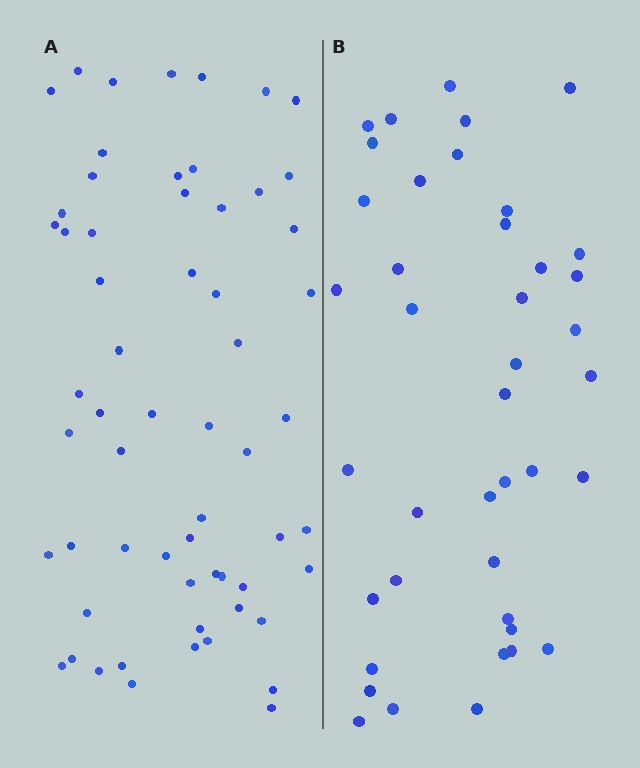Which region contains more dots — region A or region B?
Region A (the left region) has more dots.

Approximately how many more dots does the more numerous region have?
Region A has approximately 20 more dots than region B.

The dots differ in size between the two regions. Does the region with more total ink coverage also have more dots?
No. Region B has more total ink coverage because its dots are larger, but region A actually contains more individual dots. Total area can be misleading — the number of items is what matters here.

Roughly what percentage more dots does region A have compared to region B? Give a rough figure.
About 45% more.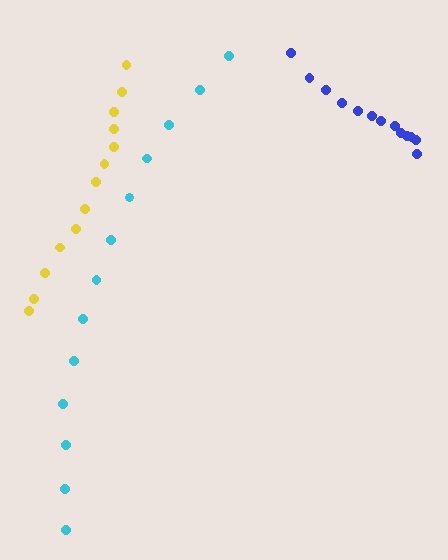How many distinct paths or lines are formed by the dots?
There are 3 distinct paths.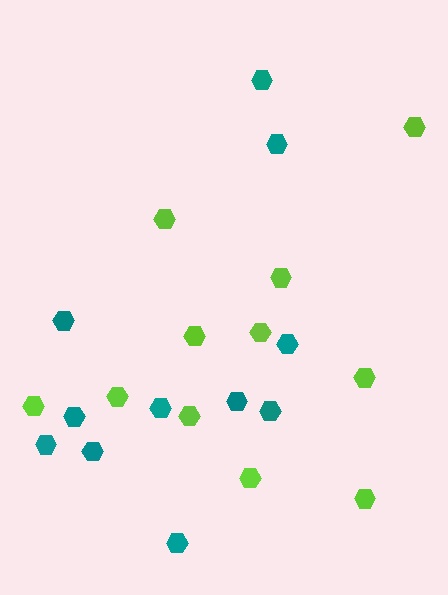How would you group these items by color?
There are 2 groups: one group of teal hexagons (11) and one group of lime hexagons (11).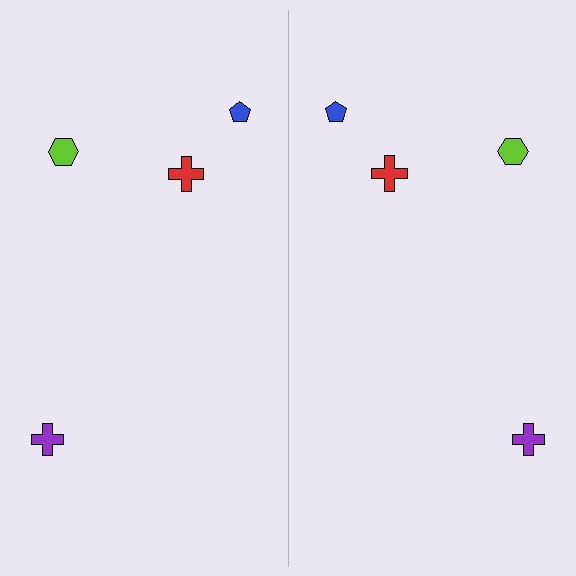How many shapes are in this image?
There are 8 shapes in this image.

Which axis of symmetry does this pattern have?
The pattern has a vertical axis of symmetry running through the center of the image.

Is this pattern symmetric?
Yes, this pattern has bilateral (reflection) symmetry.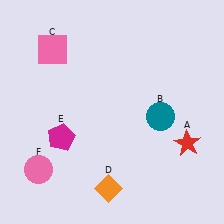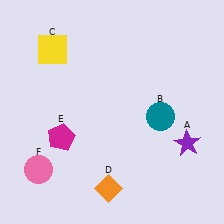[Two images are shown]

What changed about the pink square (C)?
In Image 1, C is pink. In Image 2, it changed to yellow.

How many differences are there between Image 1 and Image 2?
There are 2 differences between the two images.